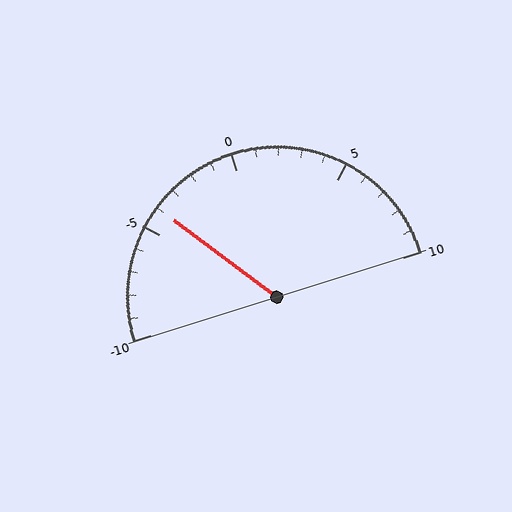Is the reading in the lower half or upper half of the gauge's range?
The reading is in the lower half of the range (-10 to 10).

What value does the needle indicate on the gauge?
The needle indicates approximately -4.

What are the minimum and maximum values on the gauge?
The gauge ranges from -10 to 10.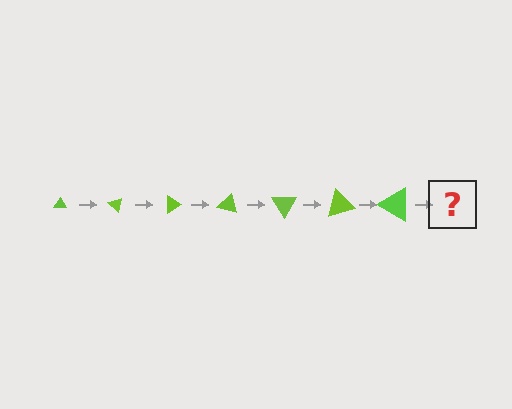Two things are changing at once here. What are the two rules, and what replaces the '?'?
The two rules are that the triangle grows larger each step and it rotates 45 degrees each step. The '?' should be a triangle, larger than the previous one and rotated 315 degrees from the start.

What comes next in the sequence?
The next element should be a triangle, larger than the previous one and rotated 315 degrees from the start.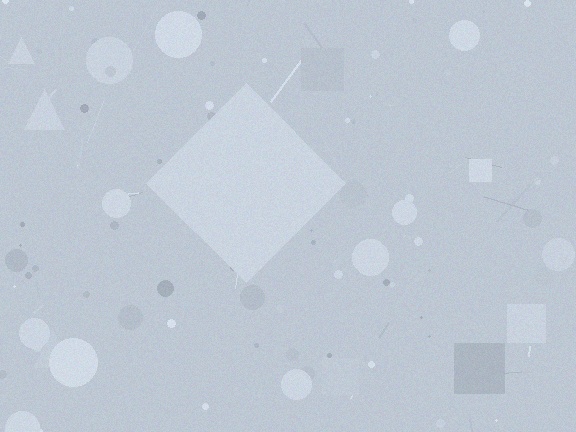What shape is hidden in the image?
A diamond is hidden in the image.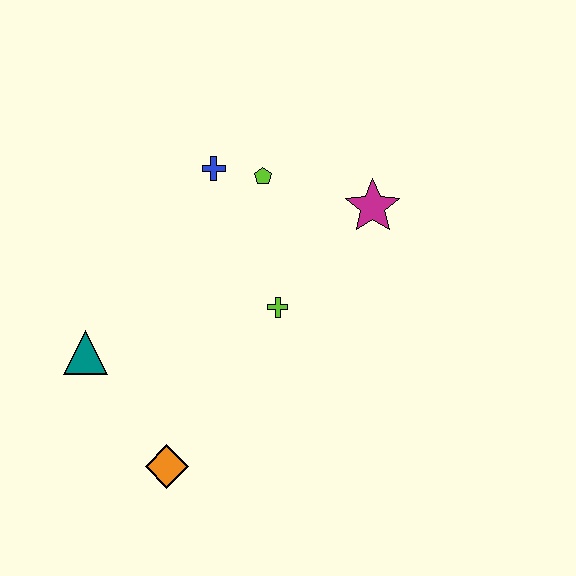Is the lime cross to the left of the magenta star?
Yes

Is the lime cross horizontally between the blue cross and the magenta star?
Yes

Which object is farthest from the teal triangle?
The magenta star is farthest from the teal triangle.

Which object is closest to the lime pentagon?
The blue cross is closest to the lime pentagon.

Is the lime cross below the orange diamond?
No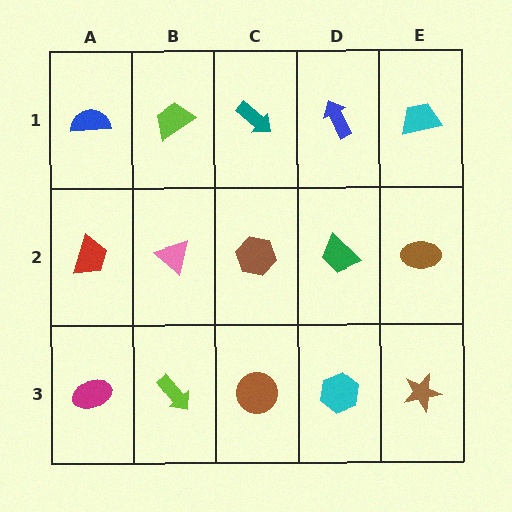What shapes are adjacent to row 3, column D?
A green trapezoid (row 2, column D), a brown circle (row 3, column C), a brown star (row 3, column E).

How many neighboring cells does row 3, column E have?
2.